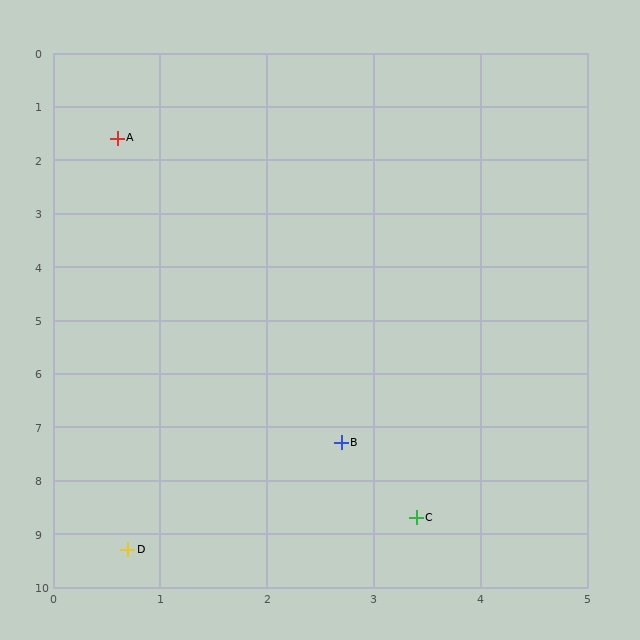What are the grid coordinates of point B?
Point B is at approximately (2.7, 7.3).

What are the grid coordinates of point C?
Point C is at approximately (3.4, 8.7).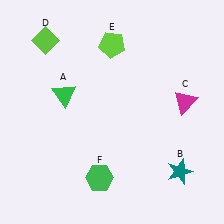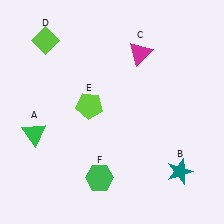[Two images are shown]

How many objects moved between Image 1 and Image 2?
3 objects moved between the two images.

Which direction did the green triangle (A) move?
The green triangle (A) moved down.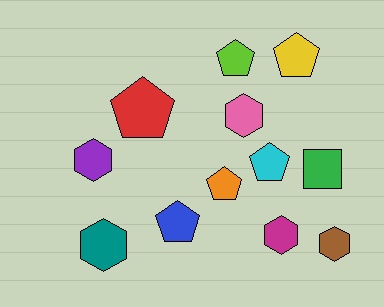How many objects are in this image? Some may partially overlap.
There are 12 objects.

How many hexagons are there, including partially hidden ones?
There are 5 hexagons.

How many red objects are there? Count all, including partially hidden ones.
There is 1 red object.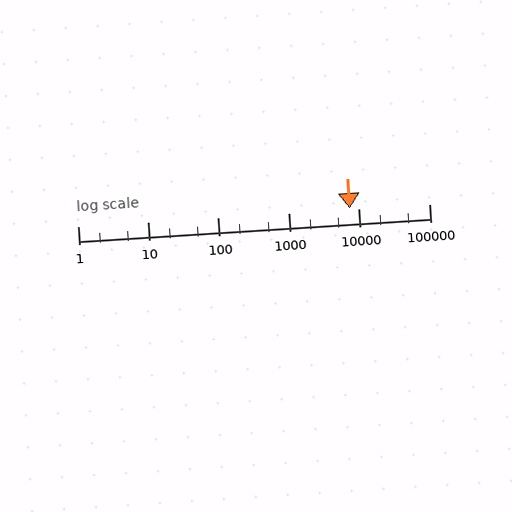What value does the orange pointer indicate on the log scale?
The pointer indicates approximately 7500.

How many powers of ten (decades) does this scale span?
The scale spans 5 decades, from 1 to 100000.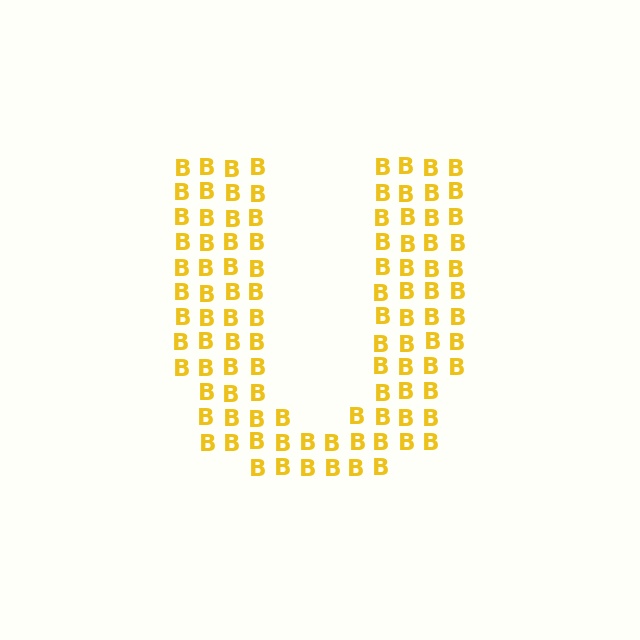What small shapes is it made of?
It is made of small letter B's.